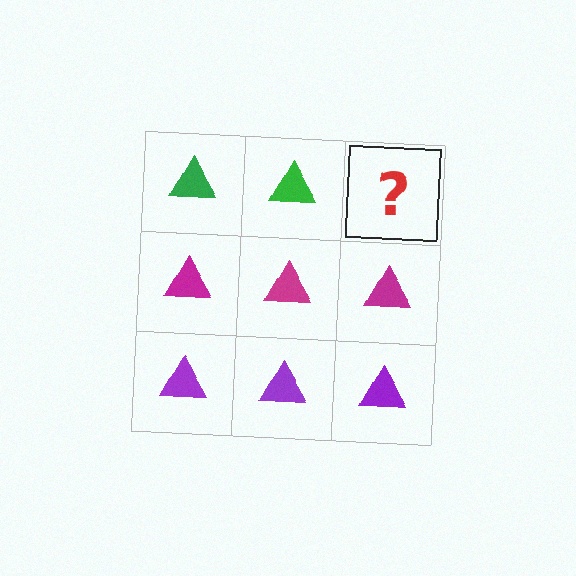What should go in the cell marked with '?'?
The missing cell should contain a green triangle.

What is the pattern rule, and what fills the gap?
The rule is that each row has a consistent color. The gap should be filled with a green triangle.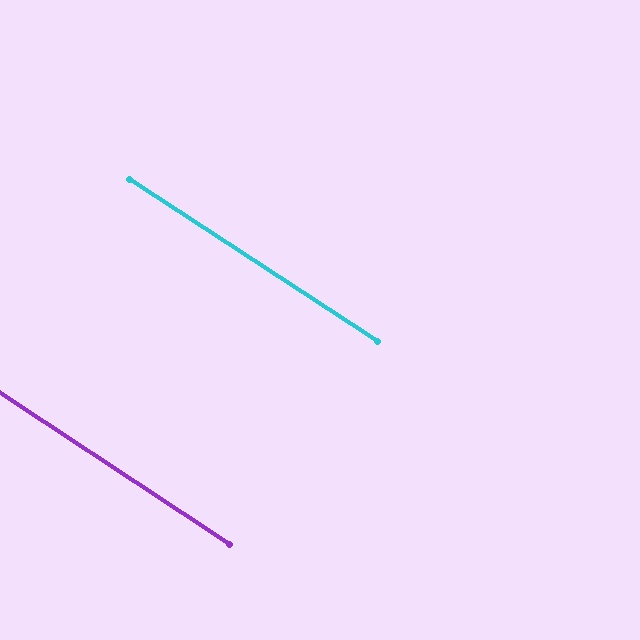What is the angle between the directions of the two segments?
Approximately 0 degrees.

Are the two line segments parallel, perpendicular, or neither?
Parallel — their directions differ by only 0.3°.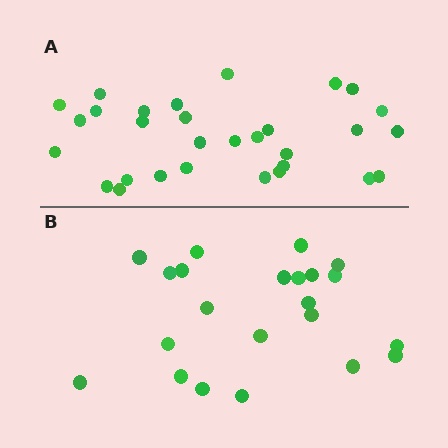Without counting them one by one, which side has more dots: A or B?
Region A (the top region) has more dots.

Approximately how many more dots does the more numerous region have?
Region A has roughly 8 or so more dots than region B.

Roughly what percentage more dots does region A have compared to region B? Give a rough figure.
About 35% more.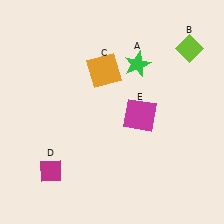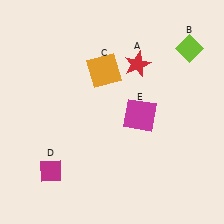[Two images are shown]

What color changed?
The star (A) changed from green in Image 1 to red in Image 2.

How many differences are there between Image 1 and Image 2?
There is 1 difference between the two images.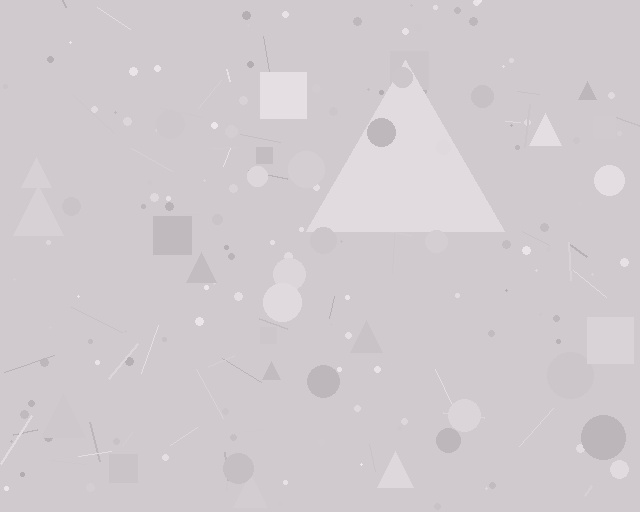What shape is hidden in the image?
A triangle is hidden in the image.